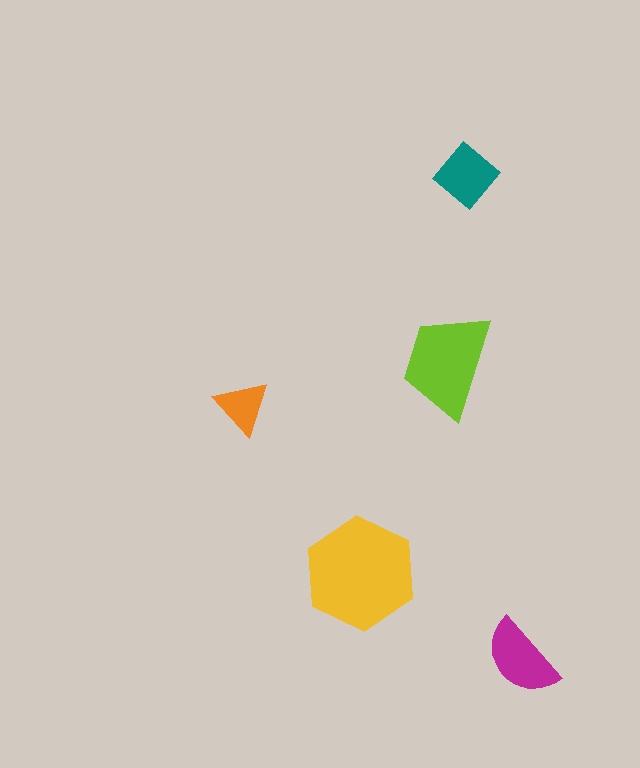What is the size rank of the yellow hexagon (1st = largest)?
1st.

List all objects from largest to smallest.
The yellow hexagon, the lime trapezoid, the magenta semicircle, the teal diamond, the orange triangle.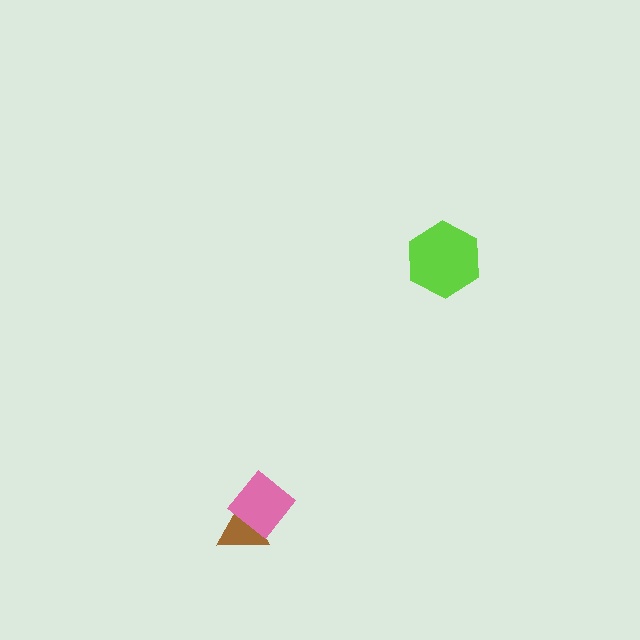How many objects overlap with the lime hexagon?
0 objects overlap with the lime hexagon.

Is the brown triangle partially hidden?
Yes, it is partially covered by another shape.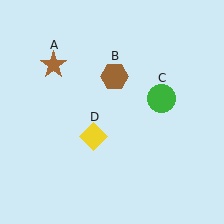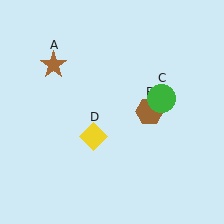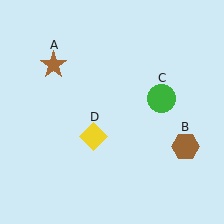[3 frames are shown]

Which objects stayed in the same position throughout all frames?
Brown star (object A) and green circle (object C) and yellow diamond (object D) remained stationary.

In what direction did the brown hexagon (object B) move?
The brown hexagon (object B) moved down and to the right.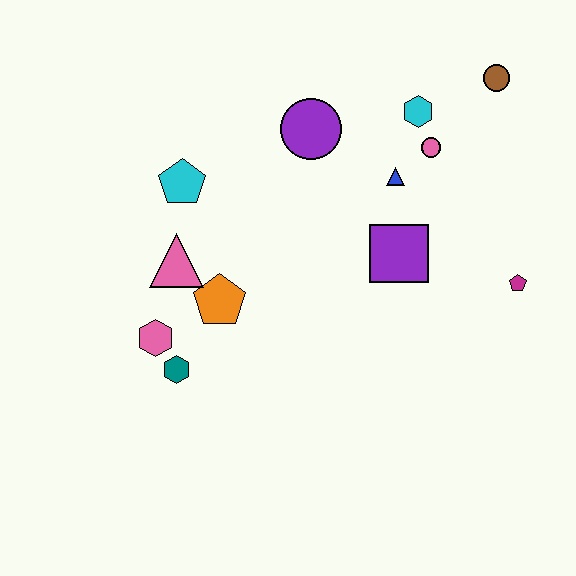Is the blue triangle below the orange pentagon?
No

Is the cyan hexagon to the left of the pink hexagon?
No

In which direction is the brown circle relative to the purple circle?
The brown circle is to the right of the purple circle.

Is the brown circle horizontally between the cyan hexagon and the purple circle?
No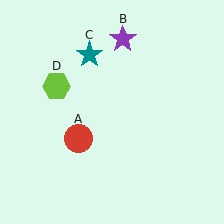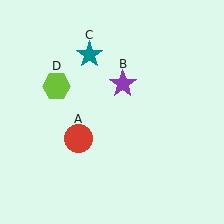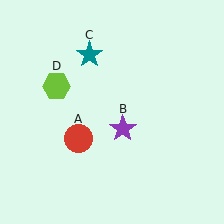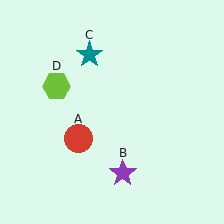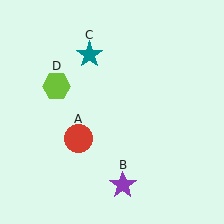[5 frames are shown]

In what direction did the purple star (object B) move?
The purple star (object B) moved down.